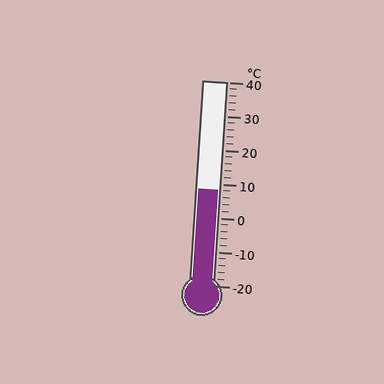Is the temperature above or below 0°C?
The temperature is above 0°C.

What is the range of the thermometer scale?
The thermometer scale ranges from -20°C to 40°C.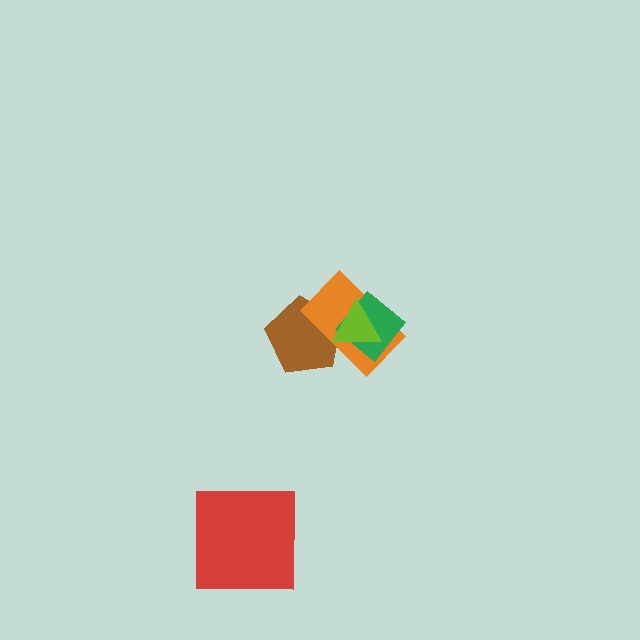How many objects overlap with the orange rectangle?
3 objects overlap with the orange rectangle.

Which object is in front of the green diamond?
The lime triangle is in front of the green diamond.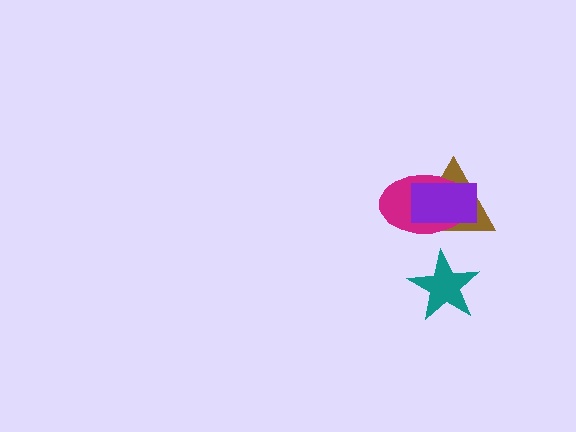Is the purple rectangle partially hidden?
No, no other shape covers it.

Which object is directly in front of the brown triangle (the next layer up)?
The magenta ellipse is directly in front of the brown triangle.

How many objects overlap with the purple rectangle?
2 objects overlap with the purple rectangle.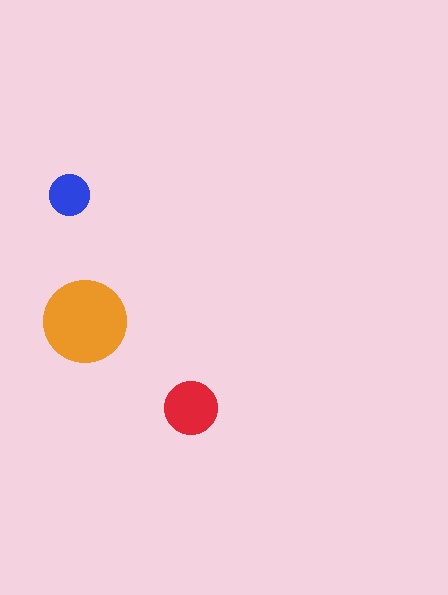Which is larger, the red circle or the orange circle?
The orange one.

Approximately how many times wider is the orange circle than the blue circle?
About 2 times wider.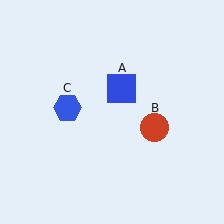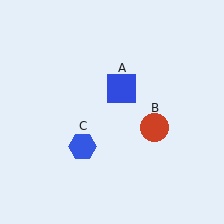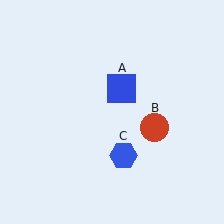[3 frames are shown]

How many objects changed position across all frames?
1 object changed position: blue hexagon (object C).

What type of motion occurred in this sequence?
The blue hexagon (object C) rotated counterclockwise around the center of the scene.